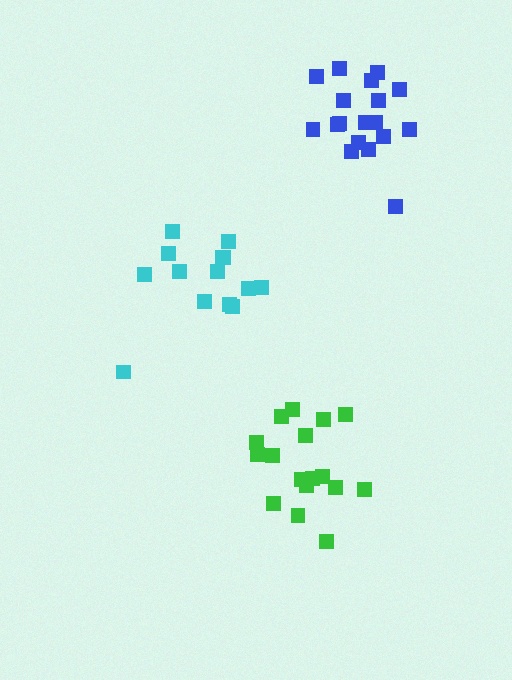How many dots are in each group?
Group 1: 17 dots, Group 2: 14 dots, Group 3: 18 dots (49 total).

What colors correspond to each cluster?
The clusters are colored: green, cyan, blue.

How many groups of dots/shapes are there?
There are 3 groups.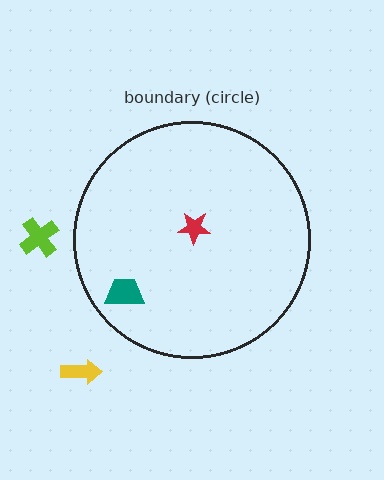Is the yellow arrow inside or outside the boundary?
Outside.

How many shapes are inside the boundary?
2 inside, 2 outside.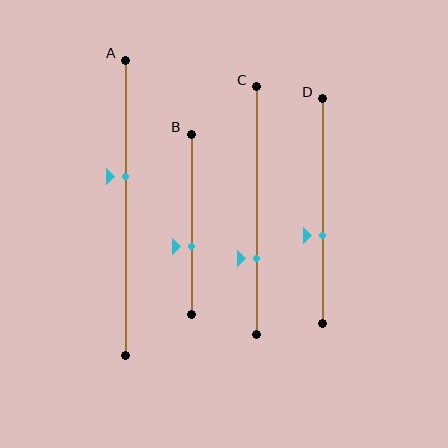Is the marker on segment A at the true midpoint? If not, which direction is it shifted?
No, the marker on segment A is shifted upward by about 11% of the segment length.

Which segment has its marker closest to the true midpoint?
Segment D has its marker closest to the true midpoint.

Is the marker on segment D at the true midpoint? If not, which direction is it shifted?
No, the marker on segment D is shifted downward by about 11% of the segment length.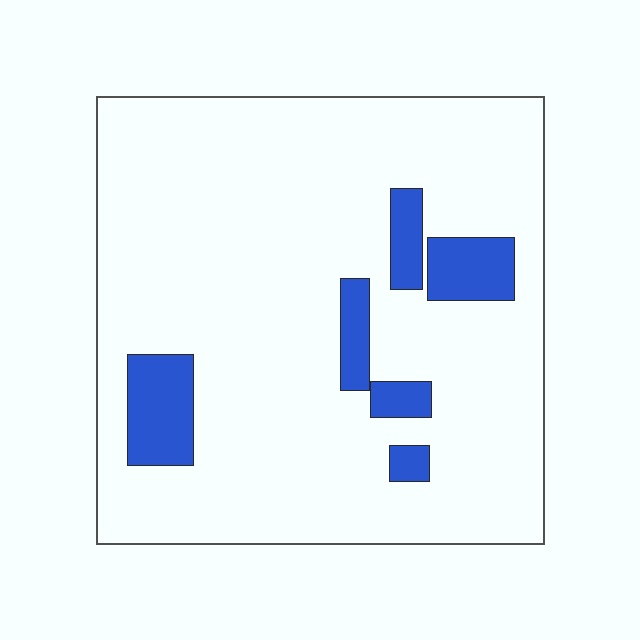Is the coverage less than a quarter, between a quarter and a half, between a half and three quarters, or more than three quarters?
Less than a quarter.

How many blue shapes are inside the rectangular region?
6.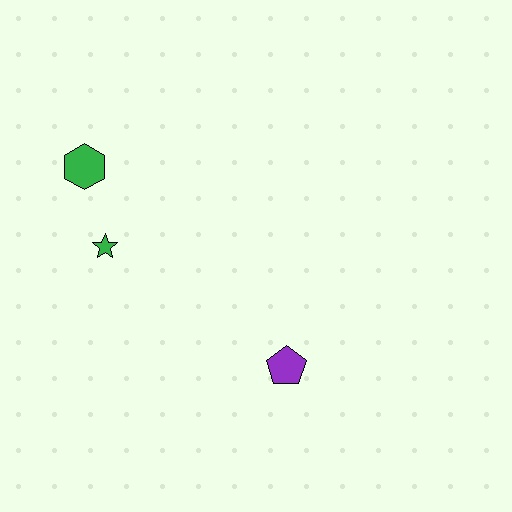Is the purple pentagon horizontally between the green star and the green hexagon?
No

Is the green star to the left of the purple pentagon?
Yes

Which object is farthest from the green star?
The purple pentagon is farthest from the green star.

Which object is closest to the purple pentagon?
The green star is closest to the purple pentagon.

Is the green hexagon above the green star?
Yes